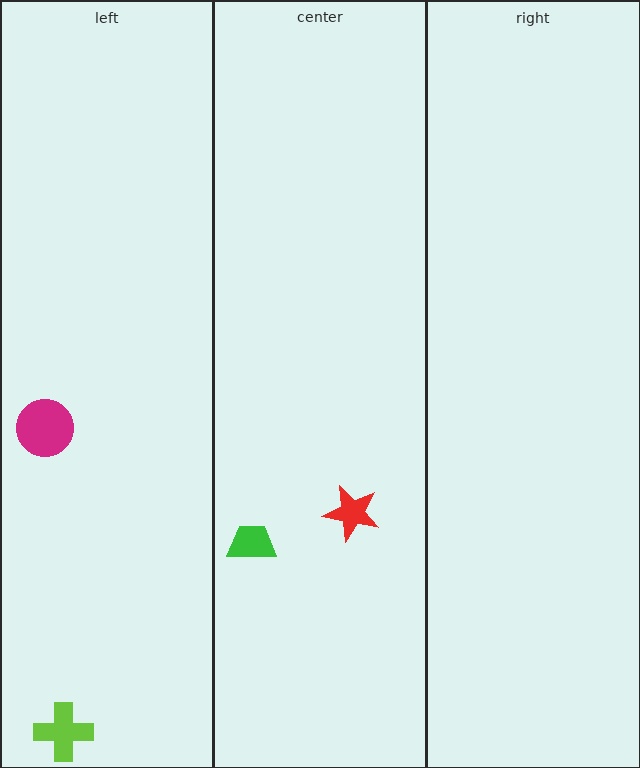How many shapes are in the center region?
2.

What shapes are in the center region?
The red star, the green trapezoid.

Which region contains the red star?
The center region.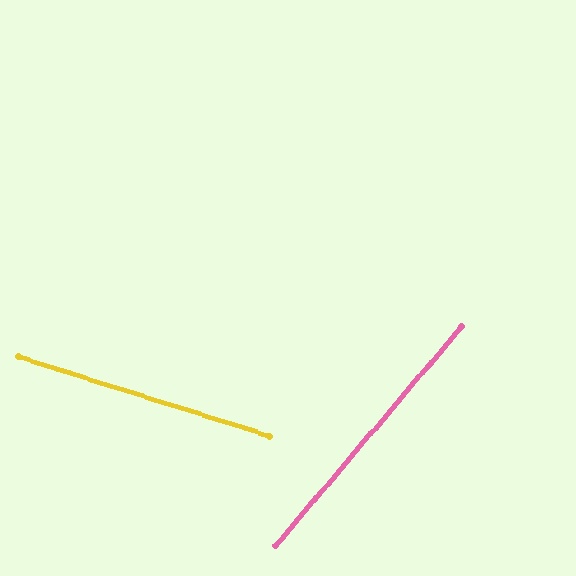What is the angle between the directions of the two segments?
Approximately 67 degrees.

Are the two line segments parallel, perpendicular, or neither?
Neither parallel nor perpendicular — they differ by about 67°.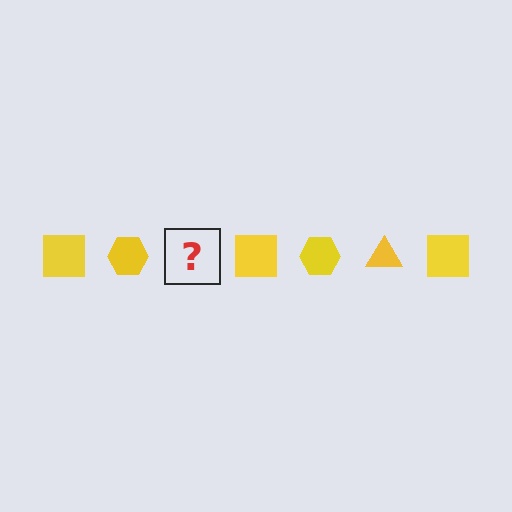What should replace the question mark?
The question mark should be replaced with a yellow triangle.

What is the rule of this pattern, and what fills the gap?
The rule is that the pattern cycles through square, hexagon, triangle shapes in yellow. The gap should be filled with a yellow triangle.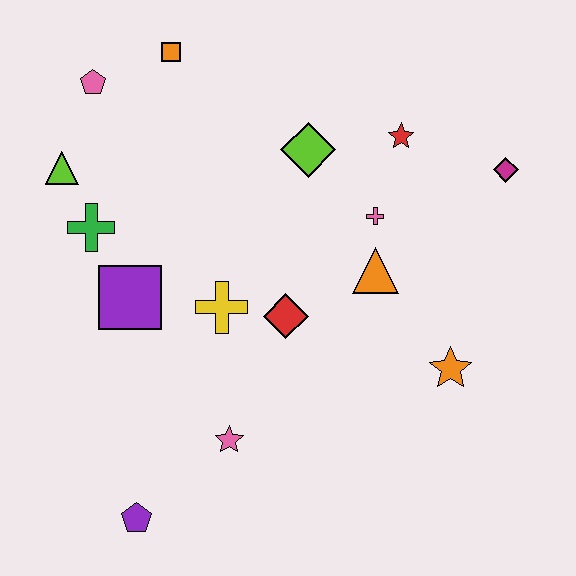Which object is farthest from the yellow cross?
The magenta diamond is farthest from the yellow cross.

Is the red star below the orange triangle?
No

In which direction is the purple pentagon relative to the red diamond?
The purple pentagon is below the red diamond.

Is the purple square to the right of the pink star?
No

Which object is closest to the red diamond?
The yellow cross is closest to the red diamond.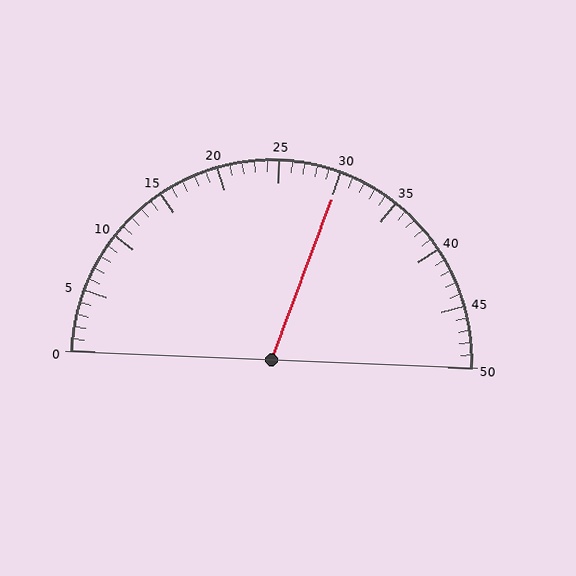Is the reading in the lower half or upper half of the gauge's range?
The reading is in the upper half of the range (0 to 50).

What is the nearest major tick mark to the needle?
The nearest major tick mark is 30.